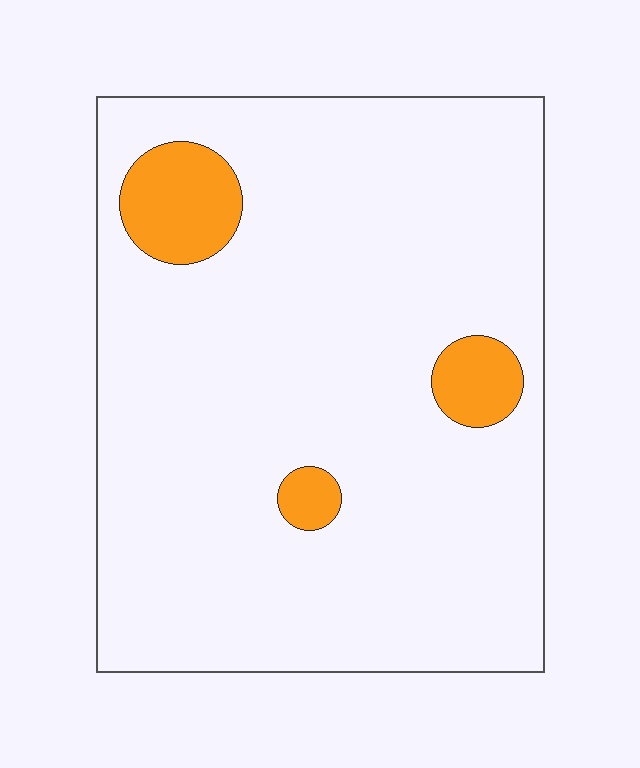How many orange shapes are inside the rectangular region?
3.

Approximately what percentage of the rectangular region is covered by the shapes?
Approximately 10%.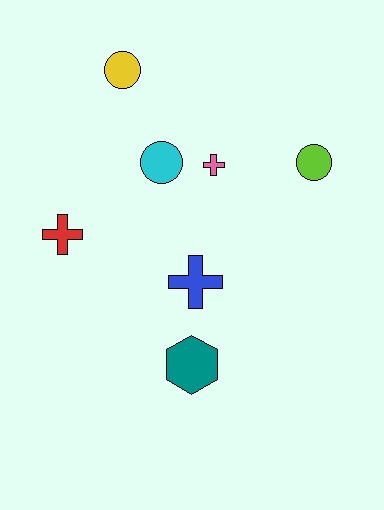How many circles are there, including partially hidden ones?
There are 3 circles.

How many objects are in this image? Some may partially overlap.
There are 7 objects.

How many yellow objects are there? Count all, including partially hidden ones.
There is 1 yellow object.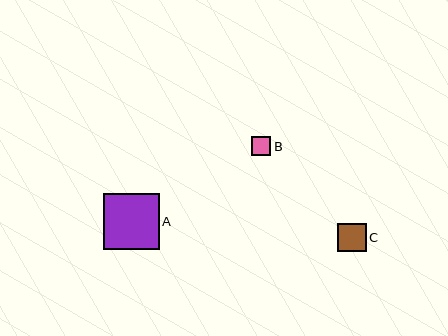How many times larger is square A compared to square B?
Square A is approximately 3.0 times the size of square B.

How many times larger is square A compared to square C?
Square A is approximately 2.0 times the size of square C.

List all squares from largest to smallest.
From largest to smallest: A, C, B.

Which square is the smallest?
Square B is the smallest with a size of approximately 19 pixels.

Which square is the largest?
Square A is the largest with a size of approximately 56 pixels.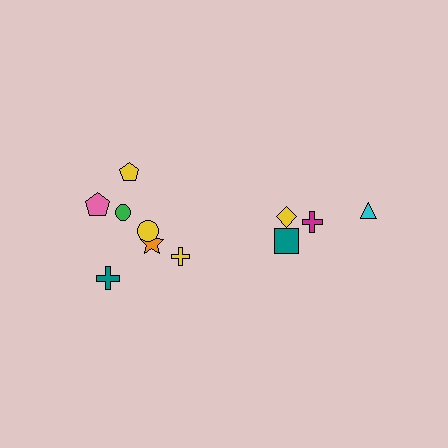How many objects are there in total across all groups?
There are 11 objects.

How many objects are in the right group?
There are 4 objects.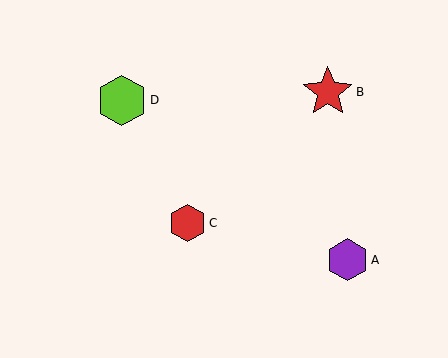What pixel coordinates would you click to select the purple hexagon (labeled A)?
Click at (347, 260) to select the purple hexagon A.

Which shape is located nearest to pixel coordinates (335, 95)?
The red star (labeled B) at (328, 92) is nearest to that location.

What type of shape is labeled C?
Shape C is a red hexagon.